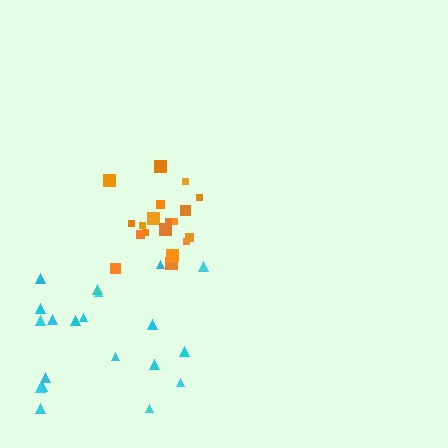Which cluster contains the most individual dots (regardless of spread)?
Cyan (21).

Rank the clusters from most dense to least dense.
orange, cyan.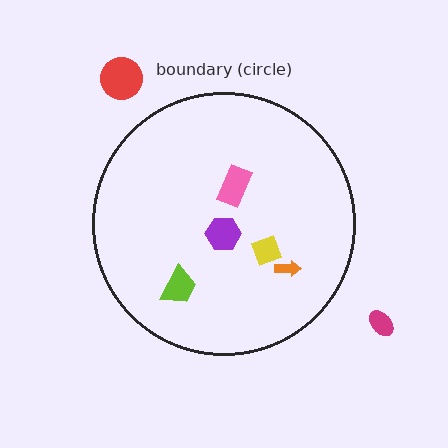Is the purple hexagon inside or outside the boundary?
Inside.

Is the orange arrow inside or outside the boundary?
Inside.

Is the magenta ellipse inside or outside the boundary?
Outside.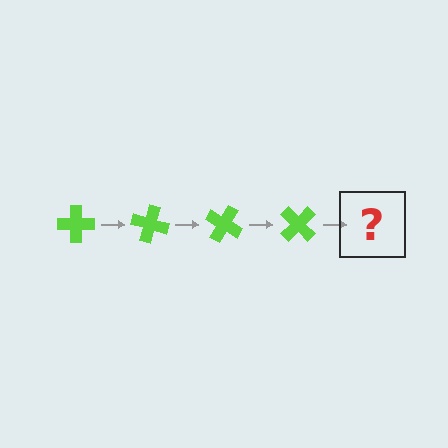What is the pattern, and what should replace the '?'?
The pattern is that the cross rotates 15 degrees each step. The '?' should be a lime cross rotated 60 degrees.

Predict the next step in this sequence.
The next step is a lime cross rotated 60 degrees.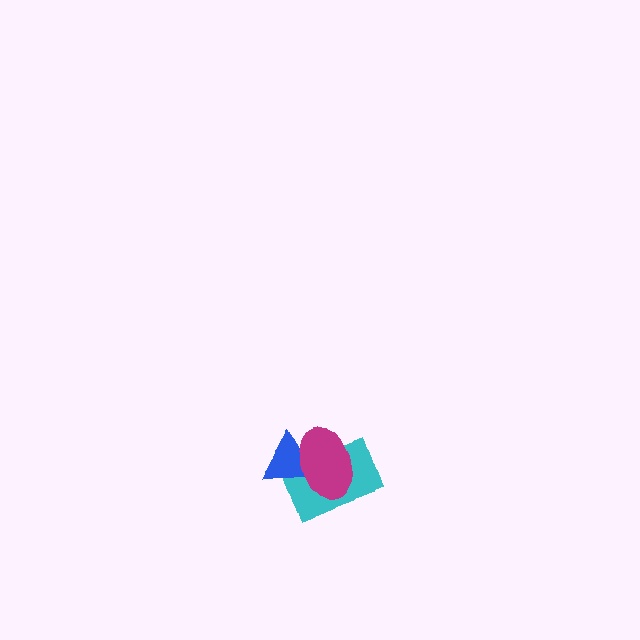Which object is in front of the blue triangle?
The magenta ellipse is in front of the blue triangle.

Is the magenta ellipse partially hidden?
No, no other shape covers it.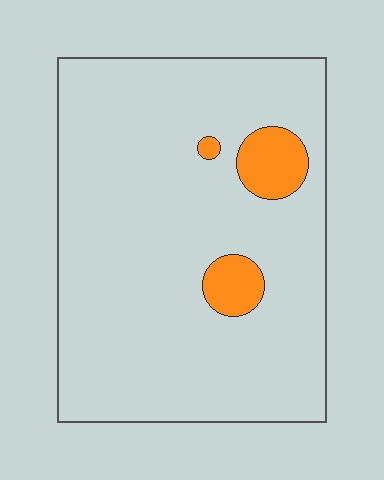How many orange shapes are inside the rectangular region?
3.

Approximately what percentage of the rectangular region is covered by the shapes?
Approximately 10%.